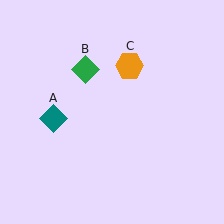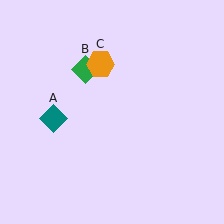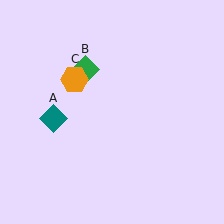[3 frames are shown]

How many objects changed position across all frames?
1 object changed position: orange hexagon (object C).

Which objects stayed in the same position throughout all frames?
Teal diamond (object A) and green diamond (object B) remained stationary.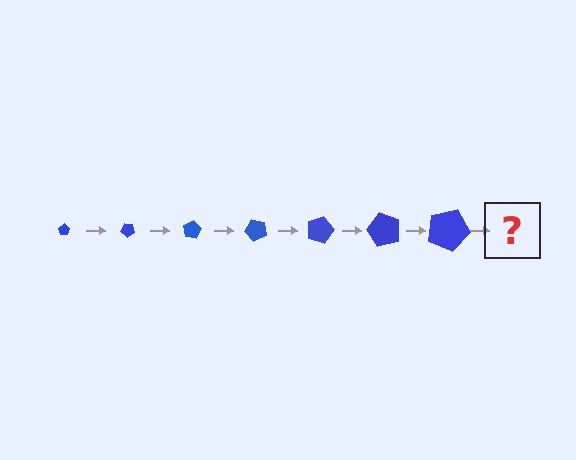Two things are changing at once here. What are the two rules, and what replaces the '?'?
The two rules are that the pentagon grows larger each step and it rotates 40 degrees each step. The '?' should be a pentagon, larger than the previous one and rotated 280 degrees from the start.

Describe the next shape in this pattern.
It should be a pentagon, larger than the previous one and rotated 280 degrees from the start.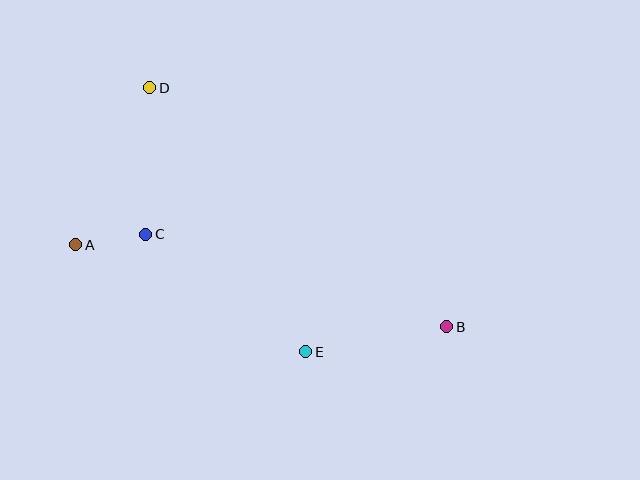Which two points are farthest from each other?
Points B and D are farthest from each other.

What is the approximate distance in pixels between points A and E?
The distance between A and E is approximately 254 pixels.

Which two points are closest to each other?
Points A and C are closest to each other.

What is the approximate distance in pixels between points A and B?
The distance between A and B is approximately 380 pixels.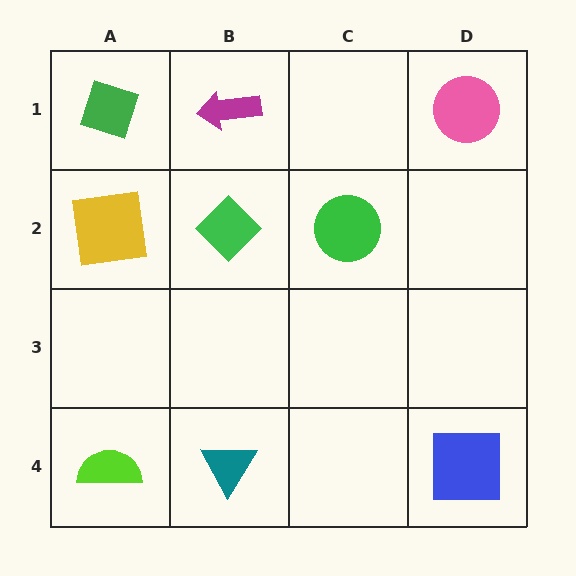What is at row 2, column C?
A green circle.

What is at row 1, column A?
A green diamond.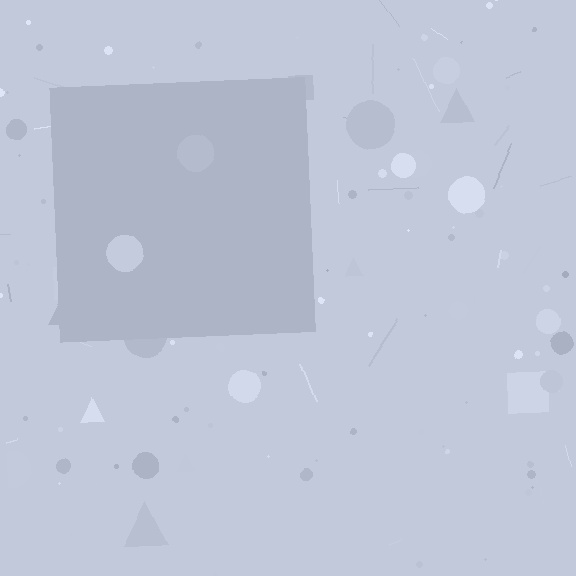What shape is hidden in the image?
A square is hidden in the image.